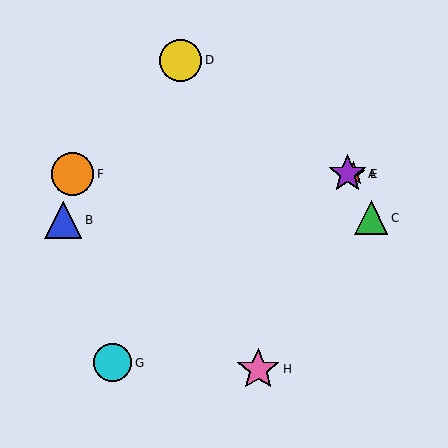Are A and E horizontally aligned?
Yes, both are at y≈174.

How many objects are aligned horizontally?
3 objects (A, E, F) are aligned horizontally.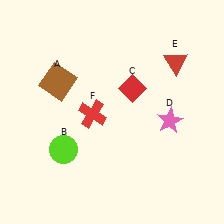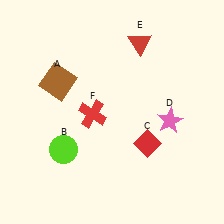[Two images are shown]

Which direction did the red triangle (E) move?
The red triangle (E) moved left.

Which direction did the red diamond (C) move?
The red diamond (C) moved down.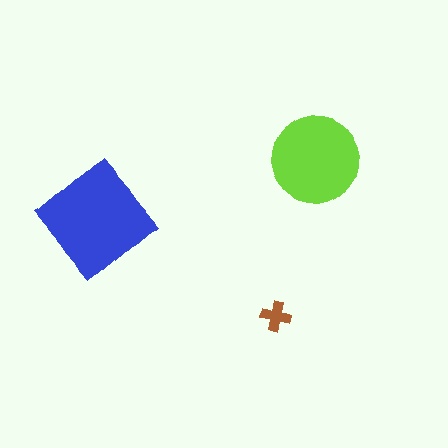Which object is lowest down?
The brown cross is bottommost.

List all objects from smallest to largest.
The brown cross, the lime circle, the blue diamond.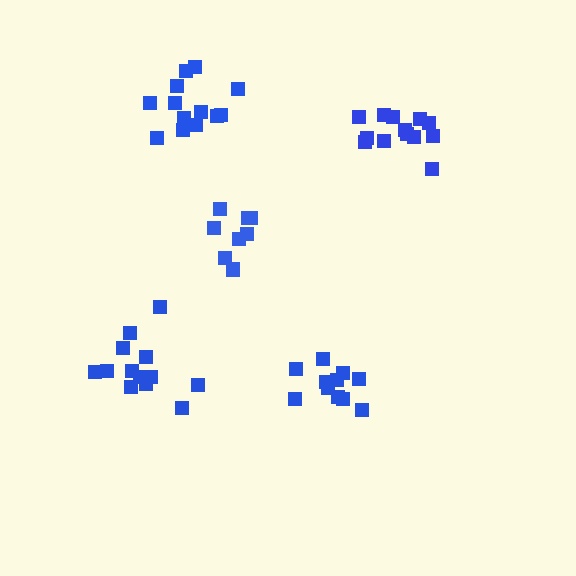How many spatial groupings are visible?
There are 5 spatial groupings.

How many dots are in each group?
Group 1: 14 dots, Group 2: 13 dots, Group 3: 11 dots, Group 4: 8 dots, Group 5: 13 dots (59 total).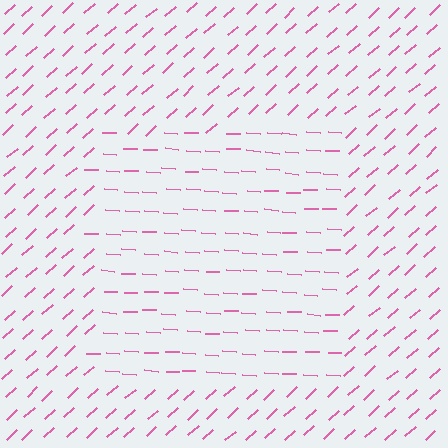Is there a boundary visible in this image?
Yes, there is a texture boundary formed by a change in line orientation.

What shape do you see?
I see a rectangle.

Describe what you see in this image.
The image is filled with small pink line segments. A rectangle region in the image has lines oriented differently from the surrounding lines, creating a visible texture boundary.